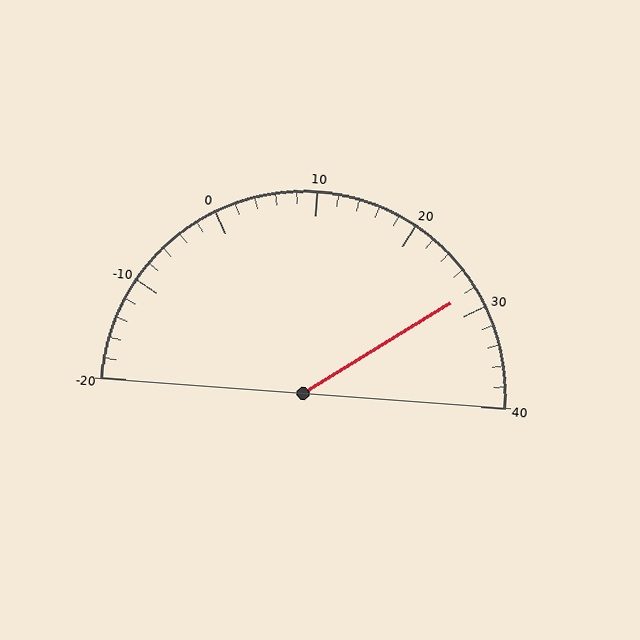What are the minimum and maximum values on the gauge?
The gauge ranges from -20 to 40.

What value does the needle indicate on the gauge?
The needle indicates approximately 28.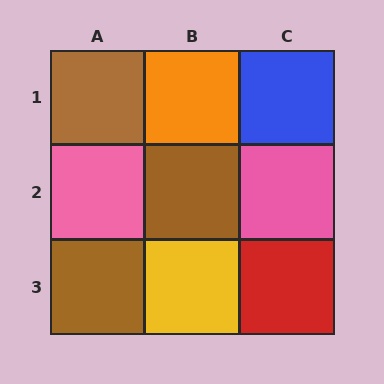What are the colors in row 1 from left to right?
Brown, orange, blue.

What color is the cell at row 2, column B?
Brown.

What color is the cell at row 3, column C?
Red.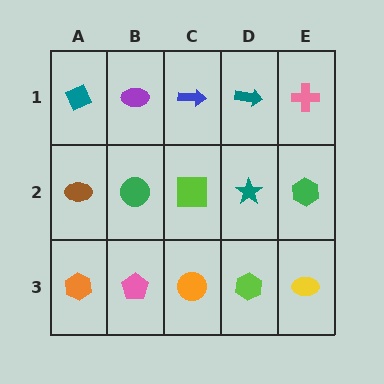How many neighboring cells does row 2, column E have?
3.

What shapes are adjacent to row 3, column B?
A green circle (row 2, column B), an orange hexagon (row 3, column A), an orange circle (row 3, column C).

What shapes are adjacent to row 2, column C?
A blue arrow (row 1, column C), an orange circle (row 3, column C), a green circle (row 2, column B), a teal star (row 2, column D).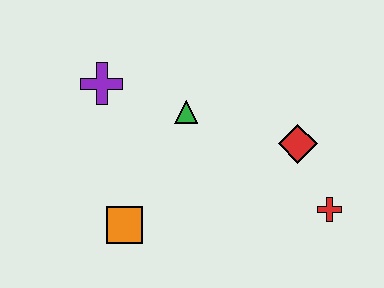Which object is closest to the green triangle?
The purple cross is closest to the green triangle.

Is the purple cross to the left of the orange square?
Yes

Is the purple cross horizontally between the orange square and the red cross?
No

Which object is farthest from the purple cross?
The red cross is farthest from the purple cross.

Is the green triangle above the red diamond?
Yes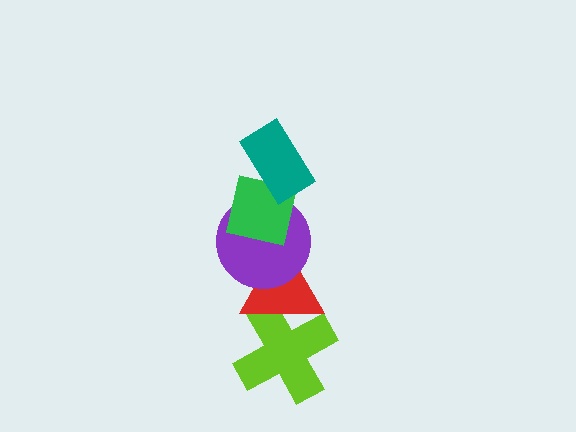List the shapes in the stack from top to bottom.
From top to bottom: the teal rectangle, the green square, the purple circle, the red triangle, the lime cross.